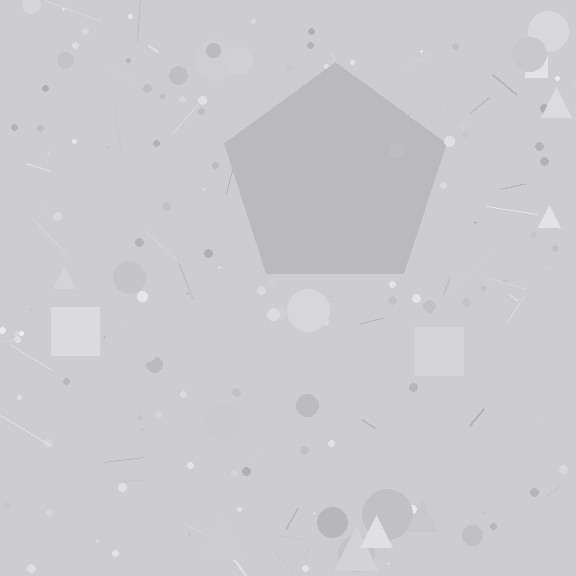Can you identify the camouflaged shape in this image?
The camouflaged shape is a pentagon.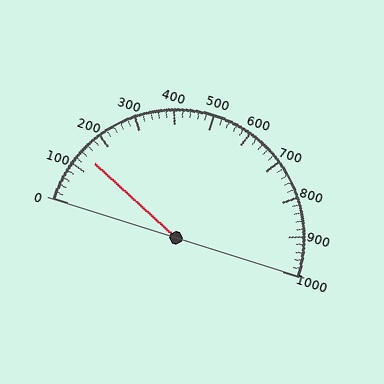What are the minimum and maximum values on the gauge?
The gauge ranges from 0 to 1000.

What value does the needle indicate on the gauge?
The needle indicates approximately 140.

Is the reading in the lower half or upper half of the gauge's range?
The reading is in the lower half of the range (0 to 1000).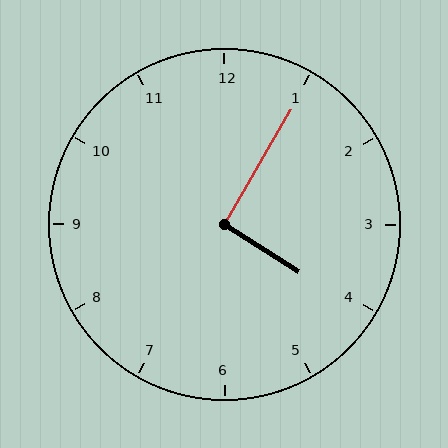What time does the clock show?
4:05.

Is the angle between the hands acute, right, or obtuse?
It is right.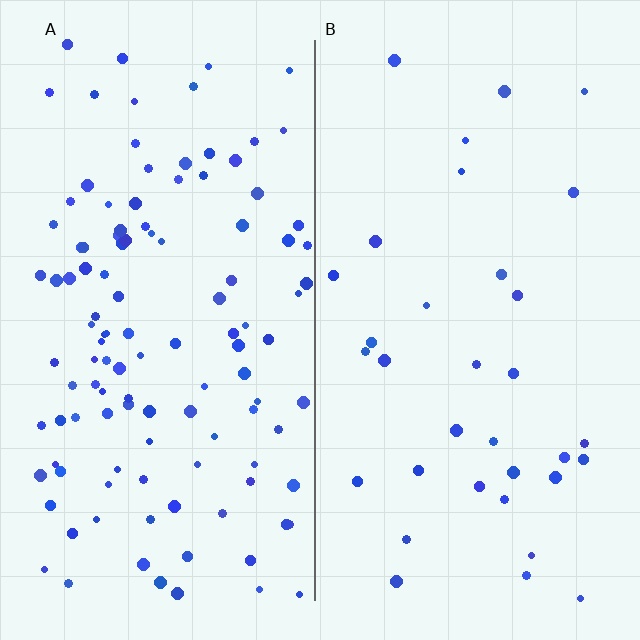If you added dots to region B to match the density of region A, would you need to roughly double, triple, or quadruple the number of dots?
Approximately quadruple.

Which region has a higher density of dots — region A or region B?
A (the left).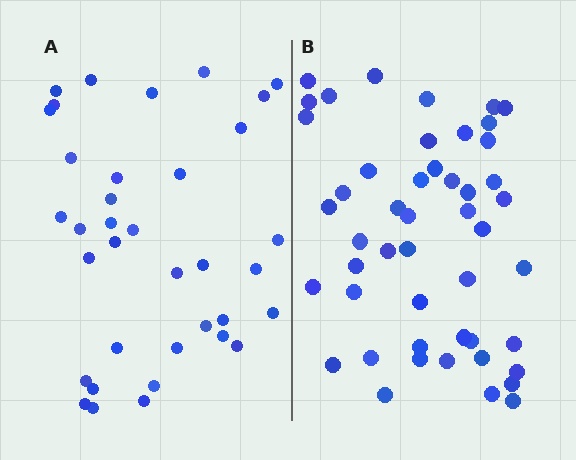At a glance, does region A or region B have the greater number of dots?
Region B (the right region) has more dots.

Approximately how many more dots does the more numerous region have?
Region B has roughly 12 or so more dots than region A.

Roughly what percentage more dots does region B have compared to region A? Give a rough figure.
About 35% more.